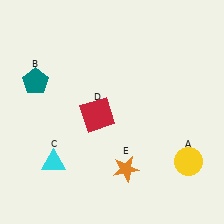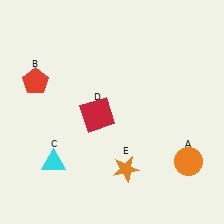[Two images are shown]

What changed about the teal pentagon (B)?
In Image 1, B is teal. In Image 2, it changed to red.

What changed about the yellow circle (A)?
In Image 1, A is yellow. In Image 2, it changed to orange.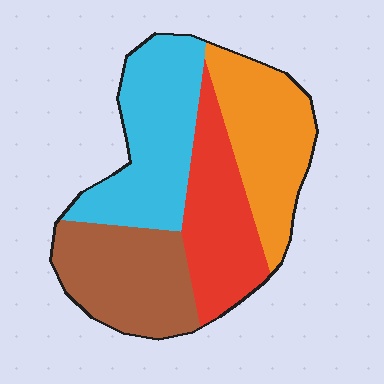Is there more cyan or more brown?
Cyan.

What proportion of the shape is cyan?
Cyan takes up about one quarter (1/4) of the shape.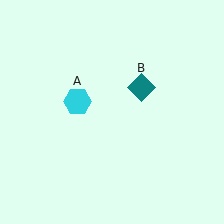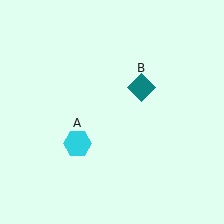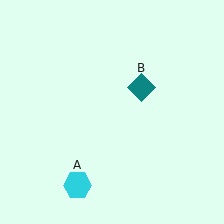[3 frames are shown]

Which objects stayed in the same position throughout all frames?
Teal diamond (object B) remained stationary.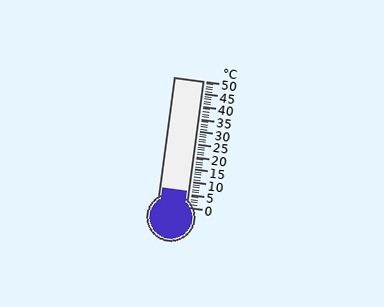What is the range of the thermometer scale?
The thermometer scale ranges from 0°C to 50°C.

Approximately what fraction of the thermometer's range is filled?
The thermometer is filled to approximately 10% of its range.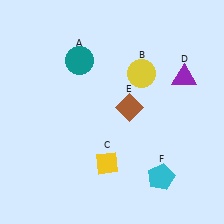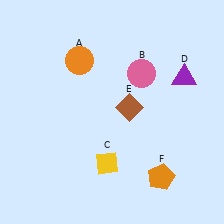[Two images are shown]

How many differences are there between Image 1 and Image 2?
There are 3 differences between the two images.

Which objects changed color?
A changed from teal to orange. B changed from yellow to pink. F changed from cyan to orange.